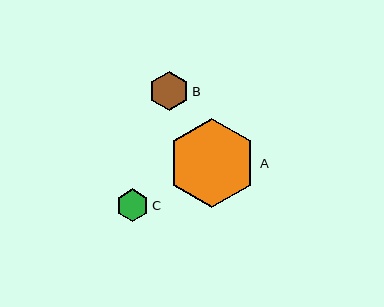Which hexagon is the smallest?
Hexagon C is the smallest with a size of approximately 33 pixels.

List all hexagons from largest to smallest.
From largest to smallest: A, B, C.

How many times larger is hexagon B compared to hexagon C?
Hexagon B is approximately 1.2 times the size of hexagon C.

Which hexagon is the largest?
Hexagon A is the largest with a size of approximately 89 pixels.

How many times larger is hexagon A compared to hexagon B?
Hexagon A is approximately 2.3 times the size of hexagon B.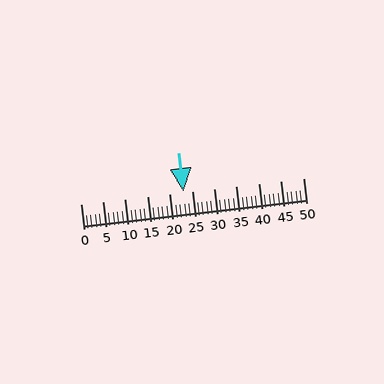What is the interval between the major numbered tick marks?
The major tick marks are spaced 5 units apart.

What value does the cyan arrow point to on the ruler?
The cyan arrow points to approximately 23.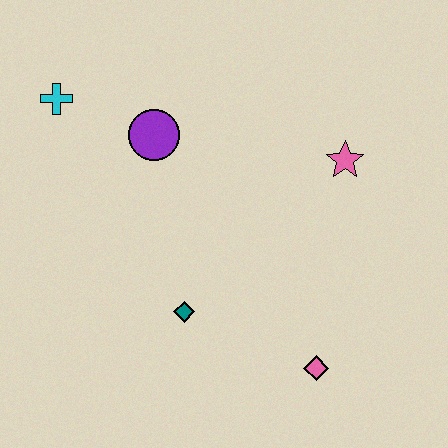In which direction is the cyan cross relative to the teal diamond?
The cyan cross is above the teal diamond.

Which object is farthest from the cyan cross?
The pink diamond is farthest from the cyan cross.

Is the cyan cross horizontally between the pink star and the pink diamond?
No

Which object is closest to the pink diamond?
The teal diamond is closest to the pink diamond.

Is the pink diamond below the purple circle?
Yes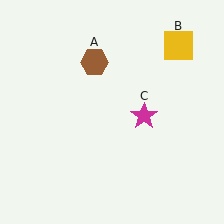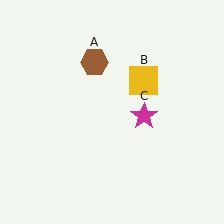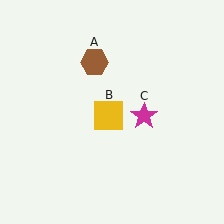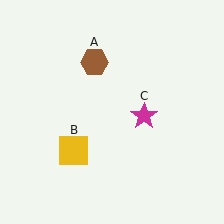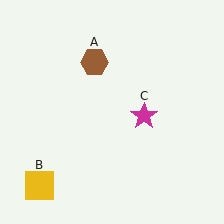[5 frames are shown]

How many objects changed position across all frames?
1 object changed position: yellow square (object B).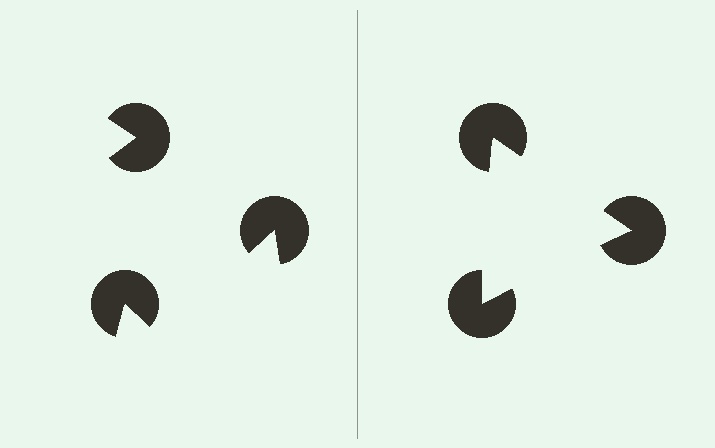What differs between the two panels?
The pac-man discs are positioned identically on both sides; only the wedge orientations differ. On the right they align to a triangle; on the left they are misaligned.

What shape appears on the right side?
An illusory triangle.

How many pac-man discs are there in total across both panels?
6 — 3 on each side.